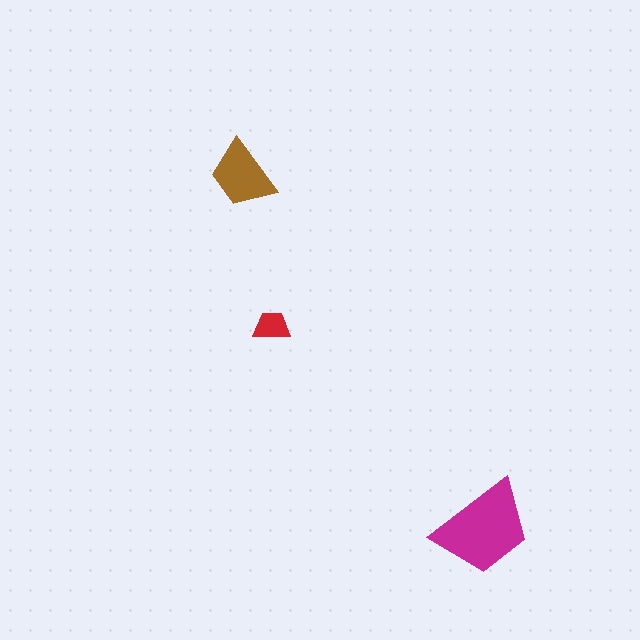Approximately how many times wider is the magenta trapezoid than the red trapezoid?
About 2.5 times wider.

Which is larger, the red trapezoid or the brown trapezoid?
The brown one.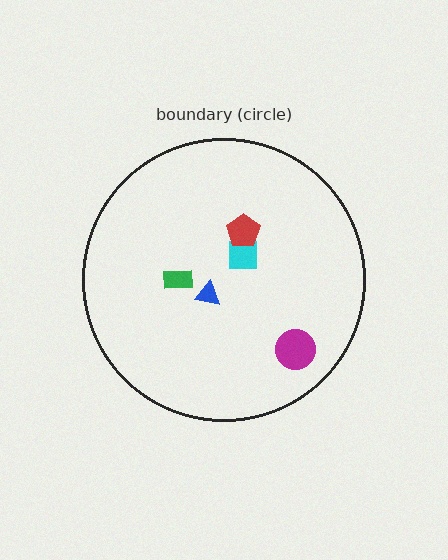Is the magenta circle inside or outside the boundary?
Inside.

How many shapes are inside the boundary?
5 inside, 0 outside.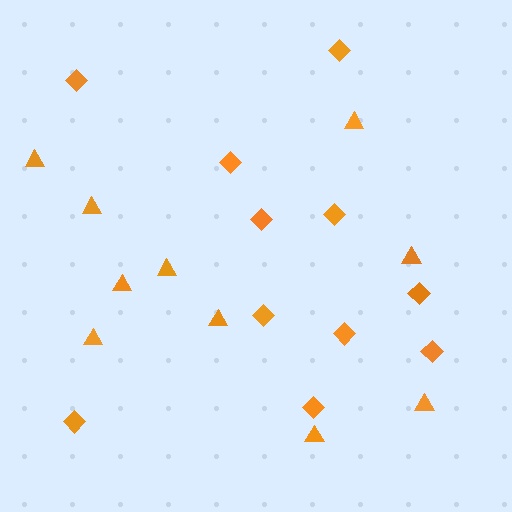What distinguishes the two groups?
There are 2 groups: one group of triangles (10) and one group of diamonds (11).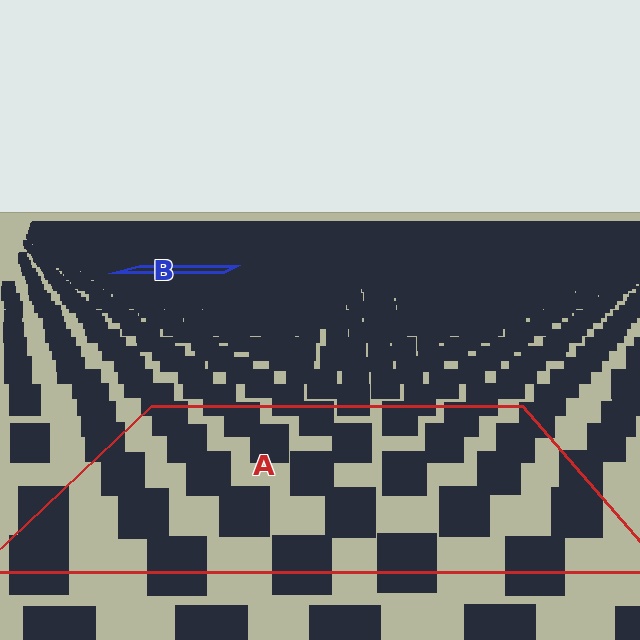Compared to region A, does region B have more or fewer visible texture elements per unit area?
Region B has more texture elements per unit area — they are packed more densely because it is farther away.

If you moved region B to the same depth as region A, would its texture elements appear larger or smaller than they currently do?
They would appear larger. At a closer depth, the same texture elements are projected at a bigger on-screen size.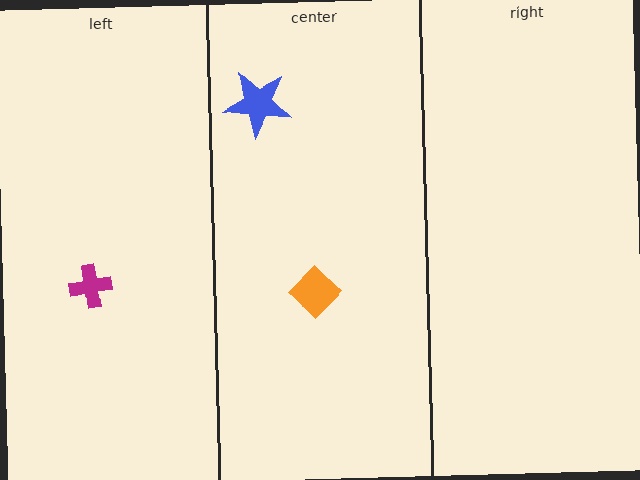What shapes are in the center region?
The blue star, the orange diamond.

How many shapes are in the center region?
2.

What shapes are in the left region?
The magenta cross.